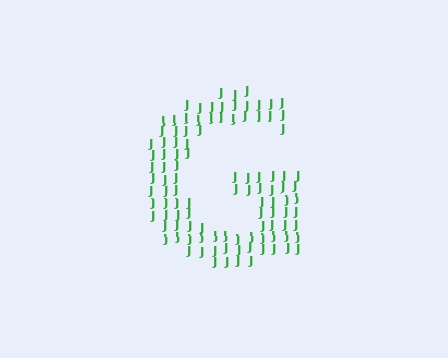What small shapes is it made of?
It is made of small letter J's.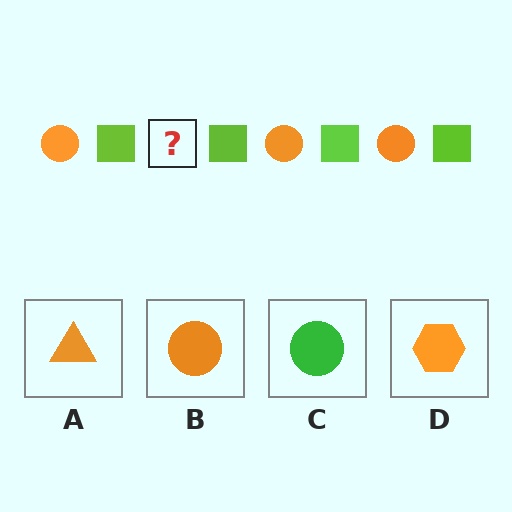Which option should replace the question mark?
Option B.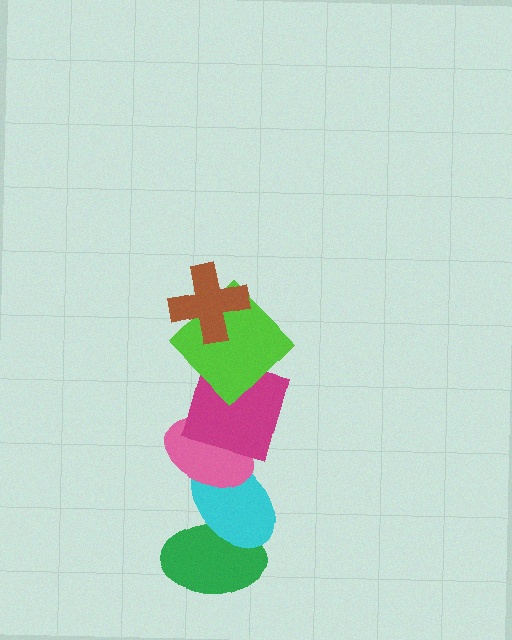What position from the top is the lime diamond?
The lime diamond is 2nd from the top.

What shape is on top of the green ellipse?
The cyan ellipse is on top of the green ellipse.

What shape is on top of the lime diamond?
The brown cross is on top of the lime diamond.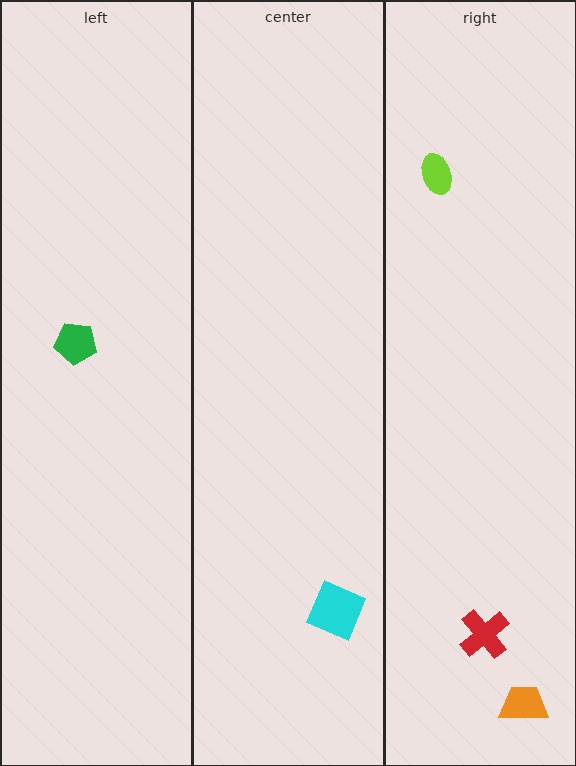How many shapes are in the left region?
1.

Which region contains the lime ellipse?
The right region.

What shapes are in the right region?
The red cross, the lime ellipse, the orange trapezoid.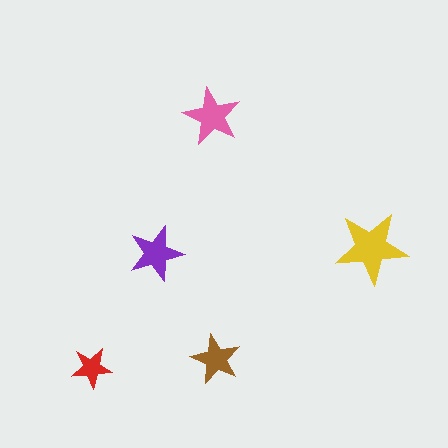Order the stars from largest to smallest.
the yellow one, the pink one, the purple one, the brown one, the red one.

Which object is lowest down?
The red star is bottommost.